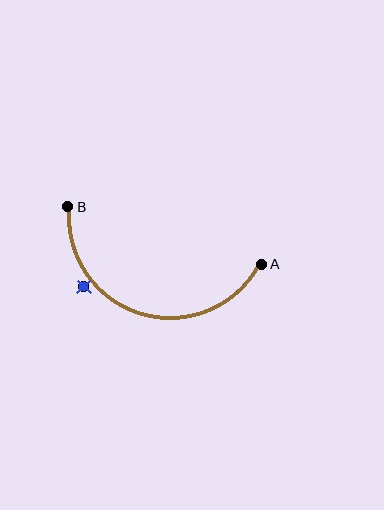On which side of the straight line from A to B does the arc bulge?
The arc bulges below the straight line connecting A and B.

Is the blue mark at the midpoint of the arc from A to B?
No — the blue mark does not lie on the arc at all. It sits slightly outside the curve.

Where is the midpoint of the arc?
The arc midpoint is the point on the curve farthest from the straight line joining A and B. It sits below that line.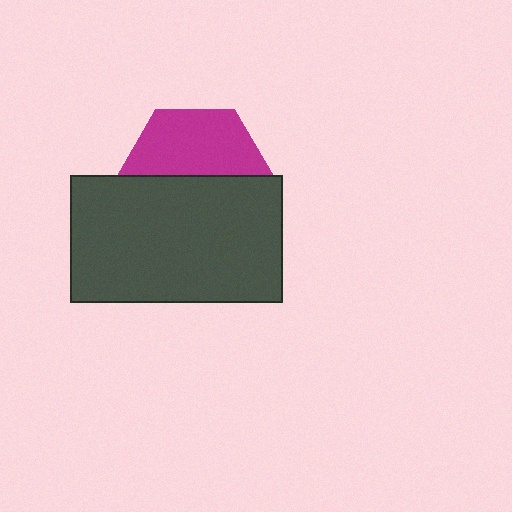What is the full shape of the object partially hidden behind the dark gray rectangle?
The partially hidden object is a magenta hexagon.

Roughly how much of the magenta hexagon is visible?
About half of it is visible (roughly 48%).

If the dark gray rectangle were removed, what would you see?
You would see the complete magenta hexagon.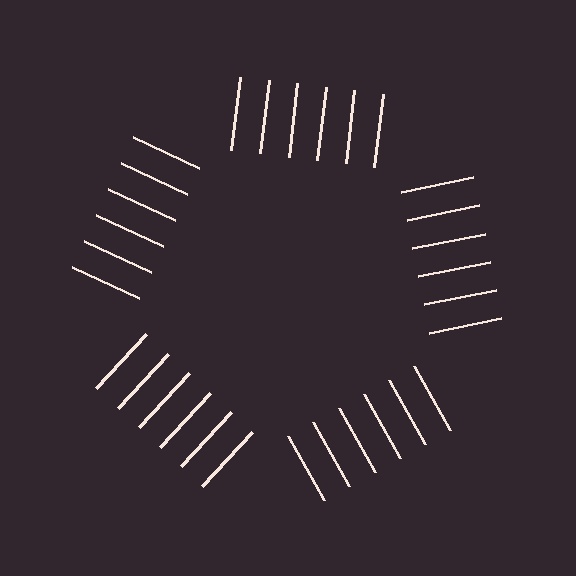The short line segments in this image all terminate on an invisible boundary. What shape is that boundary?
An illusory pentagon — the line segments terminate on its edges but no continuous stroke is drawn.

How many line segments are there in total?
30 — 6 along each of the 5 edges.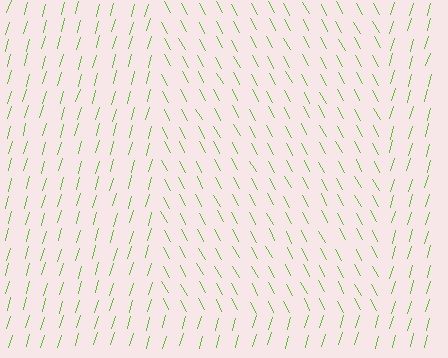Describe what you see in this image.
The image is filled with small lime line segments. A rectangle region in the image has lines oriented differently from the surrounding lines, creating a visible texture boundary.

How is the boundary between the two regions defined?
The boundary is defined purely by a change in line orientation (approximately 45 degrees difference). All lines are the same color and thickness.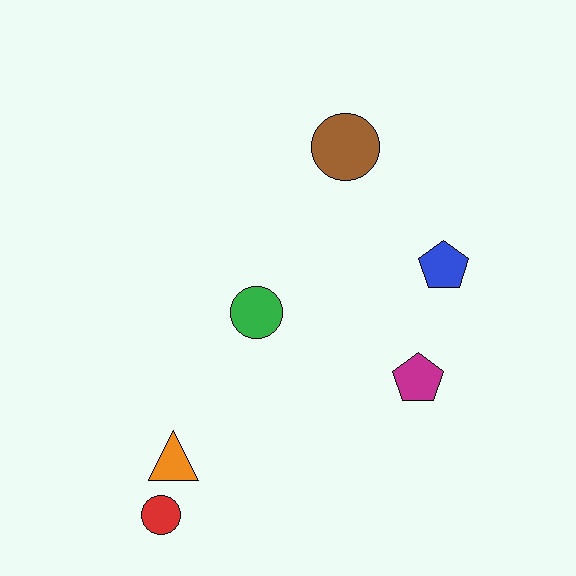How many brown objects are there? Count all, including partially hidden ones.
There is 1 brown object.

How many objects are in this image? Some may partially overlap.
There are 6 objects.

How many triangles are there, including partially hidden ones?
There is 1 triangle.